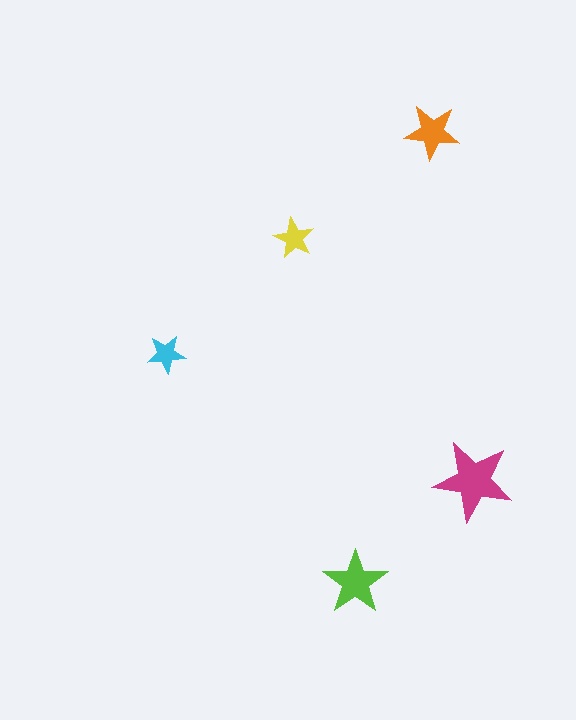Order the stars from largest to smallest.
the magenta one, the lime one, the orange one, the yellow one, the cyan one.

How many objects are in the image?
There are 5 objects in the image.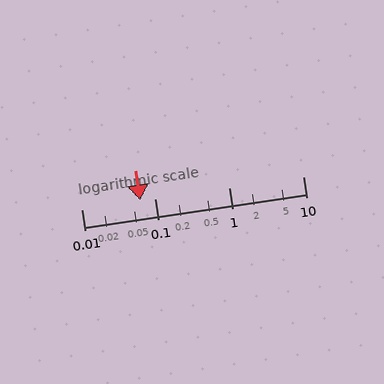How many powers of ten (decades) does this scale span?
The scale spans 3 decades, from 0.01 to 10.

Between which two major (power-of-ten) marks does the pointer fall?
The pointer is between 0.01 and 0.1.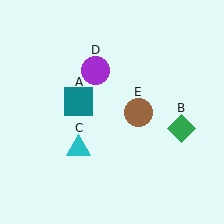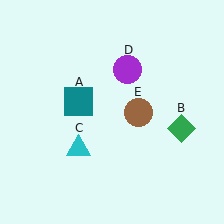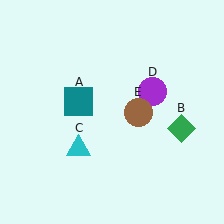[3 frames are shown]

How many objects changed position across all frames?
1 object changed position: purple circle (object D).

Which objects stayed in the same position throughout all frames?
Teal square (object A) and green diamond (object B) and cyan triangle (object C) and brown circle (object E) remained stationary.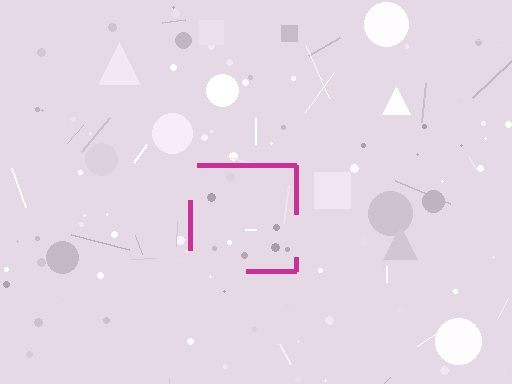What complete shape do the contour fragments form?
The contour fragments form a square.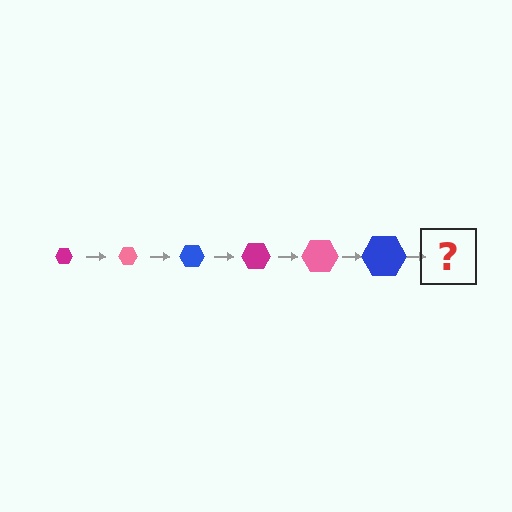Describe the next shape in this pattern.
It should be a magenta hexagon, larger than the previous one.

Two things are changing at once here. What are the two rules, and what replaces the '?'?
The two rules are that the hexagon grows larger each step and the color cycles through magenta, pink, and blue. The '?' should be a magenta hexagon, larger than the previous one.